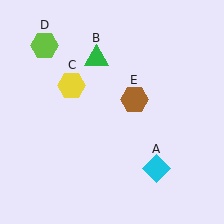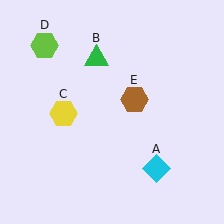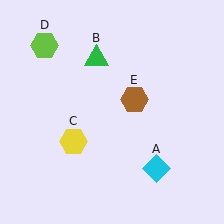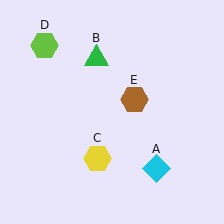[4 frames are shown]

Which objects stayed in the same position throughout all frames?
Cyan diamond (object A) and green triangle (object B) and lime hexagon (object D) and brown hexagon (object E) remained stationary.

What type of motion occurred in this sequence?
The yellow hexagon (object C) rotated counterclockwise around the center of the scene.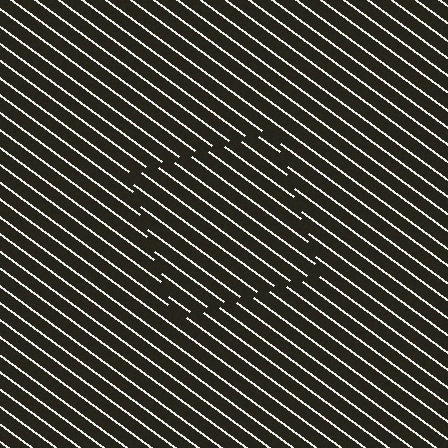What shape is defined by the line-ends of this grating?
An illusory square. The interior of the shape contains the same grating, shifted by half a period — the contour is defined by the phase discontinuity where line-ends from the inner and outer gratings abut.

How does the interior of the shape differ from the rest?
The interior of the shape contains the same grating, shifted by half a period — the contour is defined by the phase discontinuity where line-ends from the inner and outer gratings abut.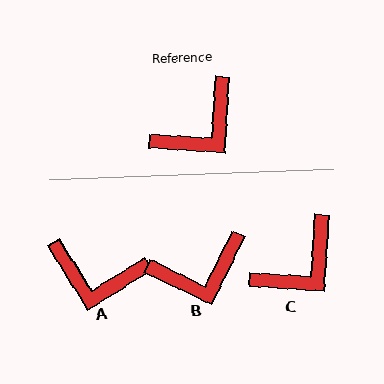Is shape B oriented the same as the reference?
No, it is off by about 22 degrees.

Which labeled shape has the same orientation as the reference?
C.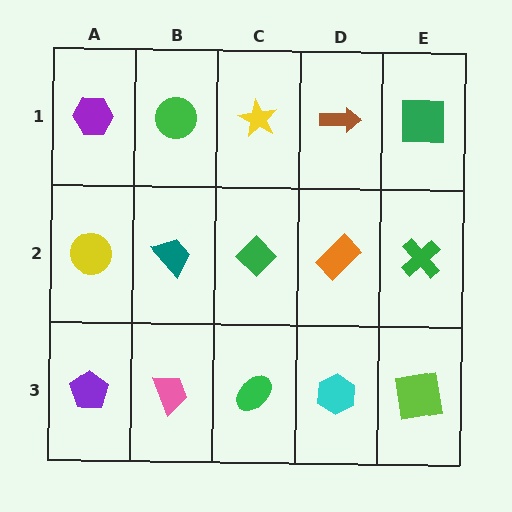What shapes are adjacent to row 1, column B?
A teal trapezoid (row 2, column B), a purple hexagon (row 1, column A), a yellow star (row 1, column C).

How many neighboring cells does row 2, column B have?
4.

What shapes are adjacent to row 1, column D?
An orange rectangle (row 2, column D), a yellow star (row 1, column C), a green square (row 1, column E).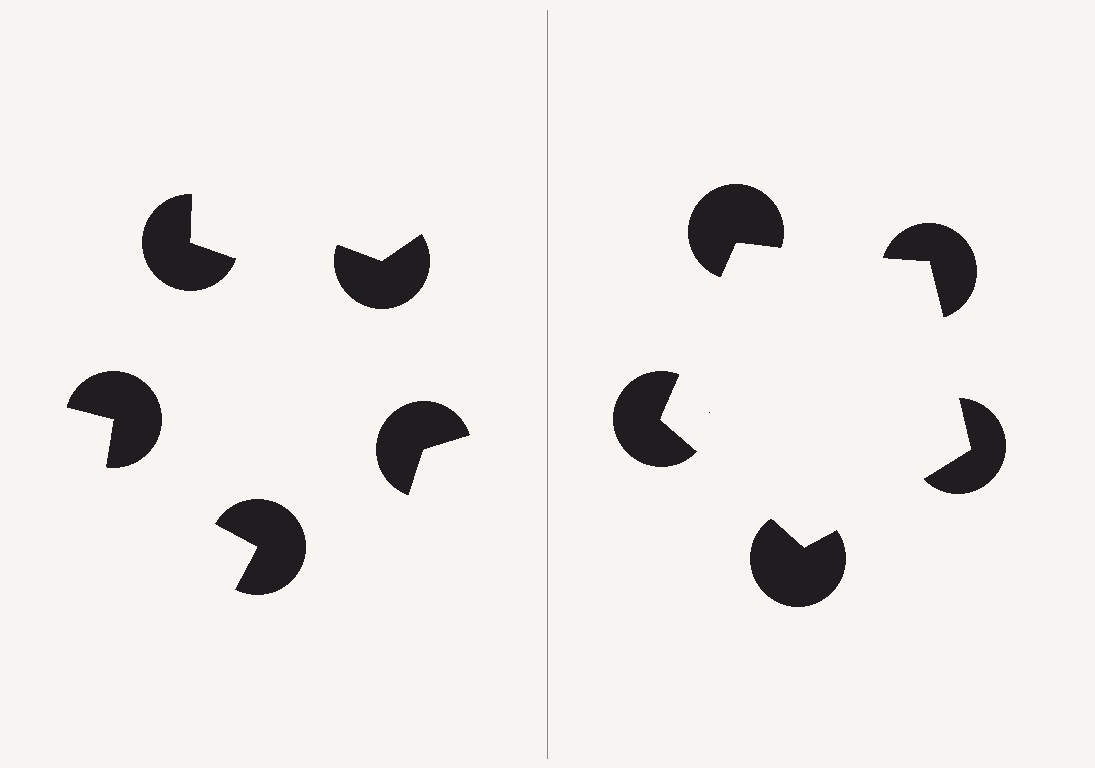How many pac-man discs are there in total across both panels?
10 — 5 on each side.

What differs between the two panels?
The pac-man discs are positioned identically on both sides; only the wedge orientations differ. On the right they align to a pentagon; on the left they are misaligned.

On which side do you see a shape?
An illusory pentagon appears on the right side. On the left side the wedge cuts are rotated, so no coherent shape forms.